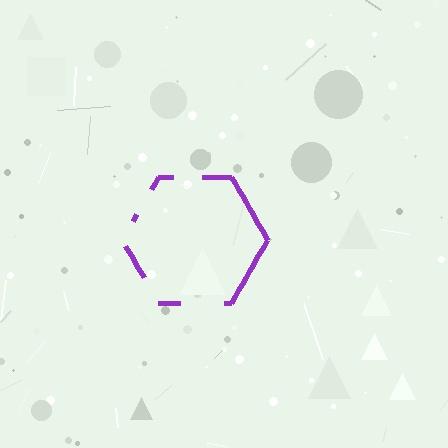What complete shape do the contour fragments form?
The contour fragments form a hexagon.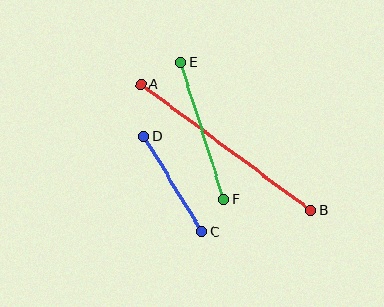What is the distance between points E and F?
The distance is approximately 144 pixels.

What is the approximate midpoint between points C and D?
The midpoint is at approximately (173, 184) pixels.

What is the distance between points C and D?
The distance is approximately 112 pixels.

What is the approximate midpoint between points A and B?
The midpoint is at approximately (226, 147) pixels.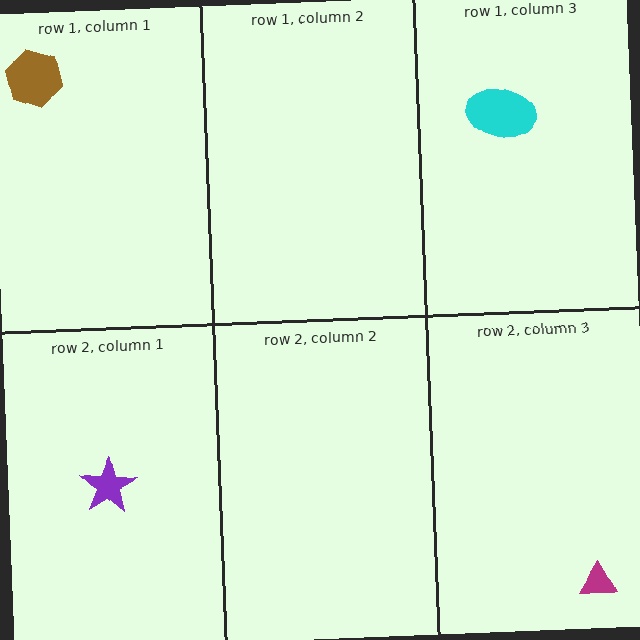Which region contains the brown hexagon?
The row 1, column 1 region.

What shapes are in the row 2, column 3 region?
The magenta triangle.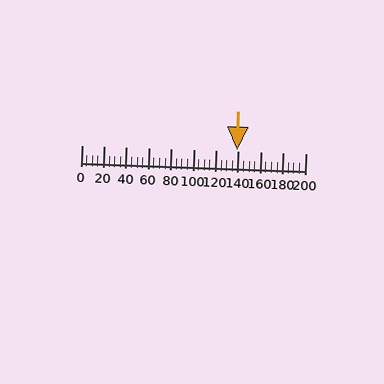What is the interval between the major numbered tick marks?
The major tick marks are spaced 20 units apart.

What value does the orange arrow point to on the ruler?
The orange arrow points to approximately 139.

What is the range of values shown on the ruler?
The ruler shows values from 0 to 200.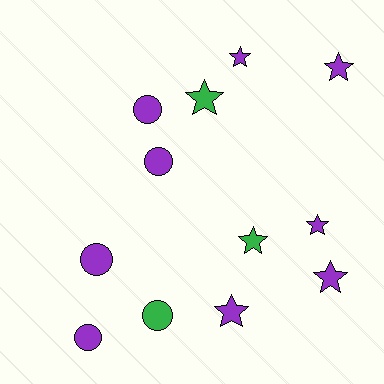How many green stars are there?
There are 2 green stars.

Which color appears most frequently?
Purple, with 9 objects.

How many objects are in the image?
There are 12 objects.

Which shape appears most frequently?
Star, with 7 objects.